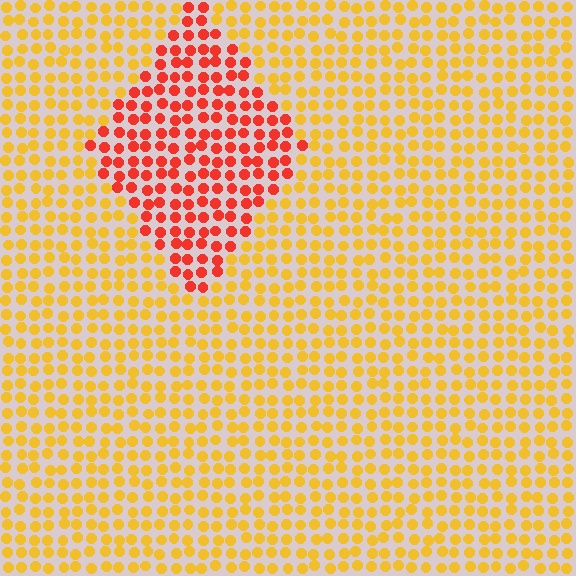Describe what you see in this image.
The image is filled with small yellow elements in a uniform arrangement. A diamond-shaped region is visible where the elements are tinted to a slightly different hue, forming a subtle color boundary.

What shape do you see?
I see a diamond.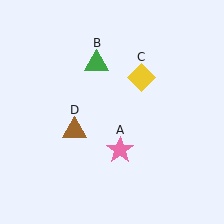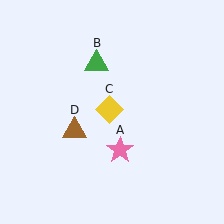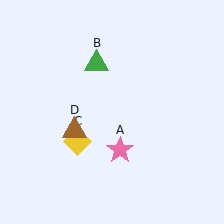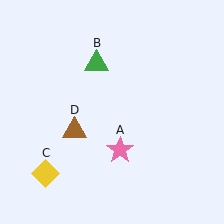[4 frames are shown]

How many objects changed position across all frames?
1 object changed position: yellow diamond (object C).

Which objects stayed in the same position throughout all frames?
Pink star (object A) and green triangle (object B) and brown triangle (object D) remained stationary.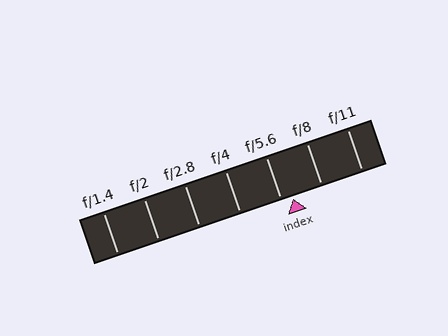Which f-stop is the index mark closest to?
The index mark is closest to f/5.6.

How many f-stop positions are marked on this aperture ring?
There are 7 f-stop positions marked.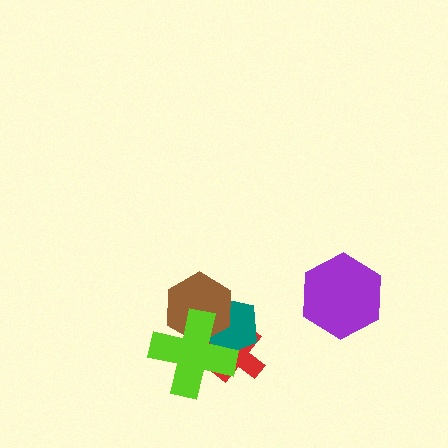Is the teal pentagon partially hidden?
Yes, it is partially covered by another shape.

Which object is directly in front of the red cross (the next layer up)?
The teal pentagon is directly in front of the red cross.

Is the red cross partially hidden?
Yes, it is partially covered by another shape.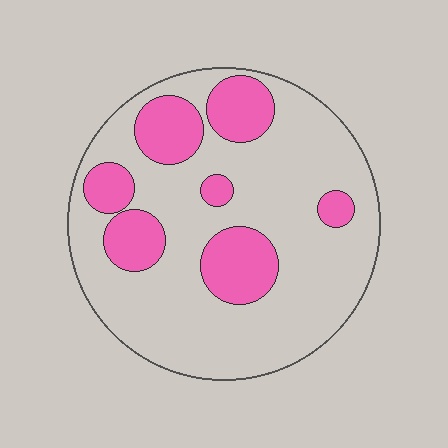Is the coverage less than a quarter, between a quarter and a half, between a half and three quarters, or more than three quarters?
Between a quarter and a half.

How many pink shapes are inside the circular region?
7.